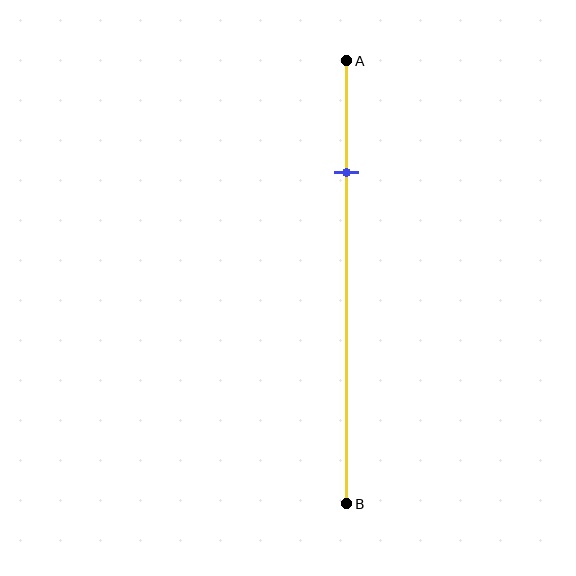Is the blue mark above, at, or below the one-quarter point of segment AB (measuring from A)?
The blue mark is approximately at the one-quarter point of segment AB.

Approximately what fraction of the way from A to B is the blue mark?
The blue mark is approximately 25% of the way from A to B.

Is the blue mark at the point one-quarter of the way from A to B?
Yes, the mark is approximately at the one-quarter point.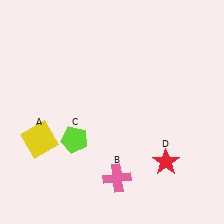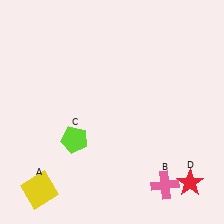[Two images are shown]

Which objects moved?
The objects that moved are: the yellow square (A), the pink cross (B), the red star (D).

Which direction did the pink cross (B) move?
The pink cross (B) moved right.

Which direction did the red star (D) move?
The red star (D) moved right.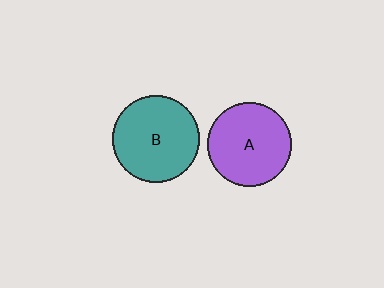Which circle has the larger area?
Circle B (teal).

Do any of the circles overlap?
No, none of the circles overlap.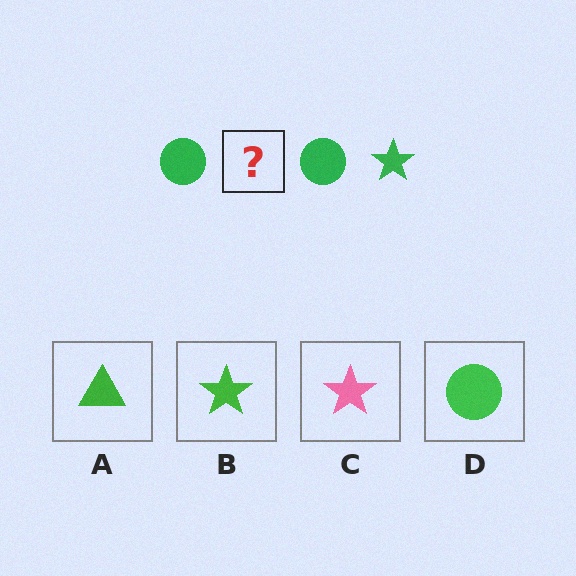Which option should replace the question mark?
Option B.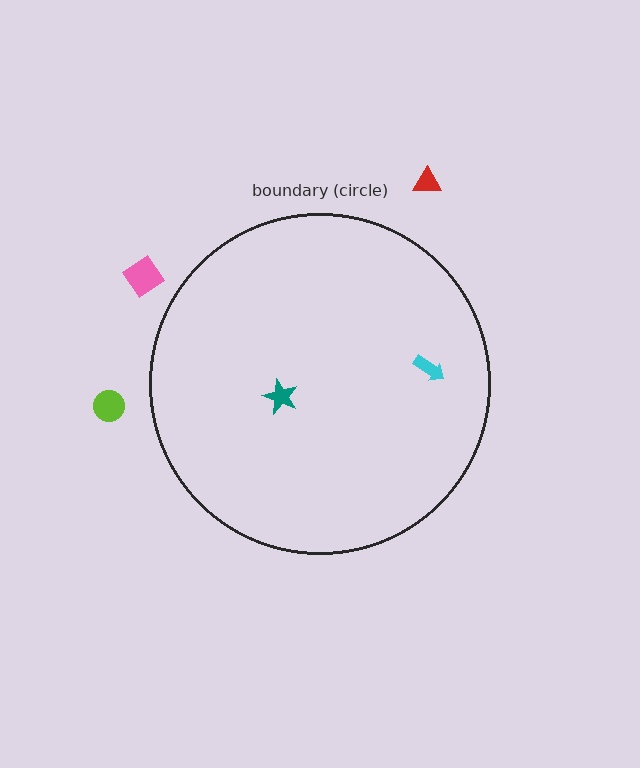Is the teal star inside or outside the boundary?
Inside.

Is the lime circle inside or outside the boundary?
Outside.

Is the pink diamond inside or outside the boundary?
Outside.